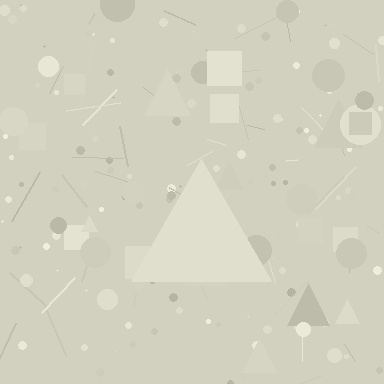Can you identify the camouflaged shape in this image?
The camouflaged shape is a triangle.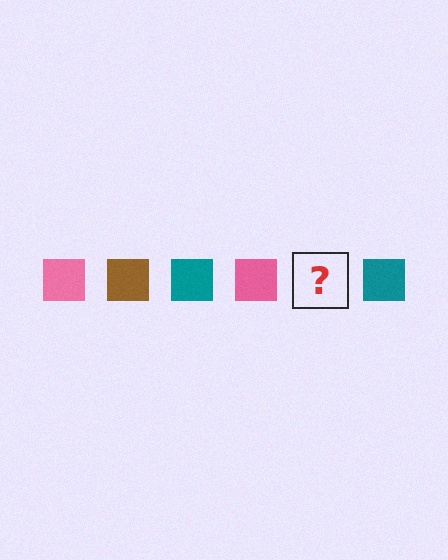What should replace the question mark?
The question mark should be replaced with a brown square.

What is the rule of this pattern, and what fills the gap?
The rule is that the pattern cycles through pink, brown, teal squares. The gap should be filled with a brown square.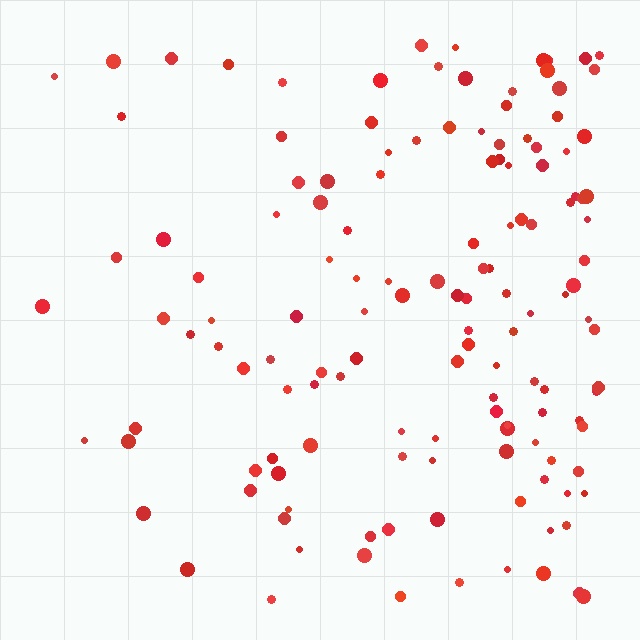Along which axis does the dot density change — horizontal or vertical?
Horizontal.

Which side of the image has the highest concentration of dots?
The right.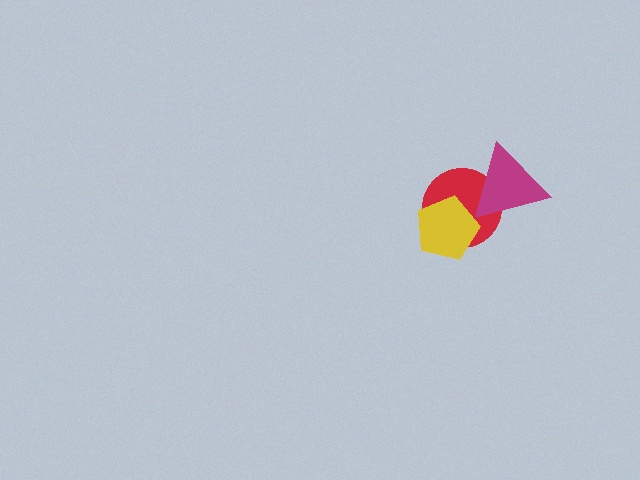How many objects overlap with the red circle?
2 objects overlap with the red circle.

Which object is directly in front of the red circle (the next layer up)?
The yellow pentagon is directly in front of the red circle.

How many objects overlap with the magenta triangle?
1 object overlaps with the magenta triangle.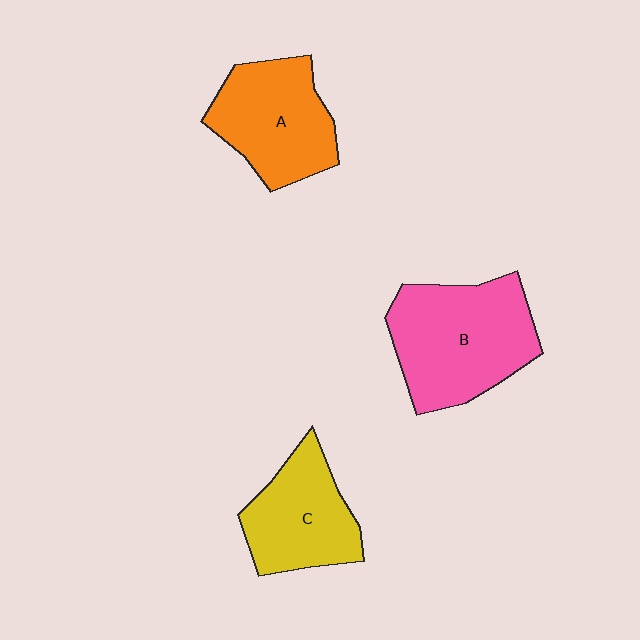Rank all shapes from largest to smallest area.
From largest to smallest: B (pink), A (orange), C (yellow).